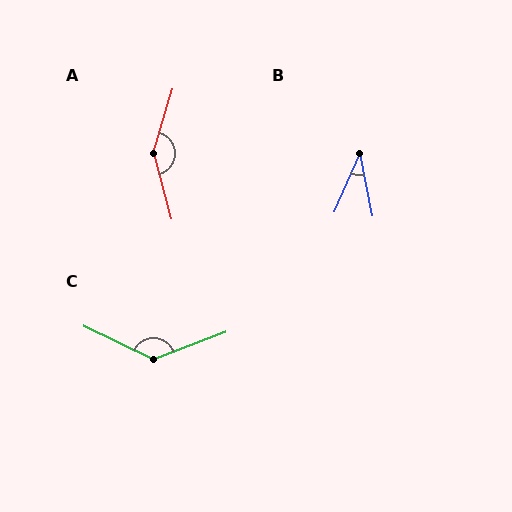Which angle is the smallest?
B, at approximately 35 degrees.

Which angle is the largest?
A, at approximately 148 degrees.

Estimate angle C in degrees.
Approximately 134 degrees.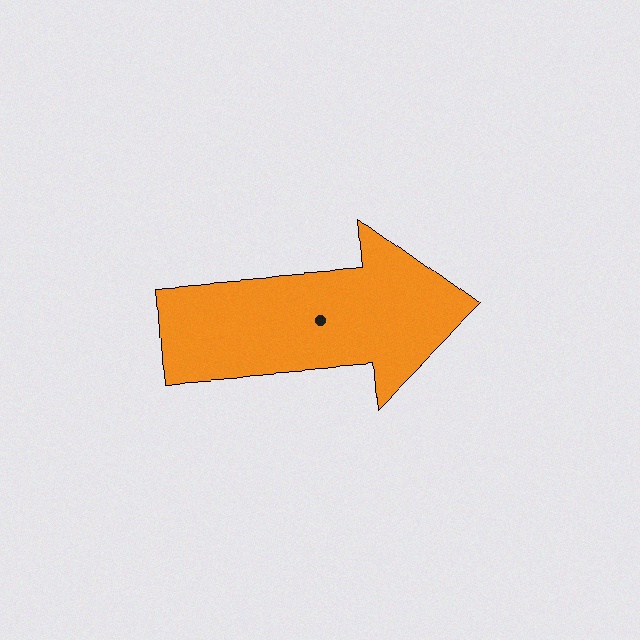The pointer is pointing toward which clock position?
Roughly 3 o'clock.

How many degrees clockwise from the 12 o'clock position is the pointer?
Approximately 86 degrees.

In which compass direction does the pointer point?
East.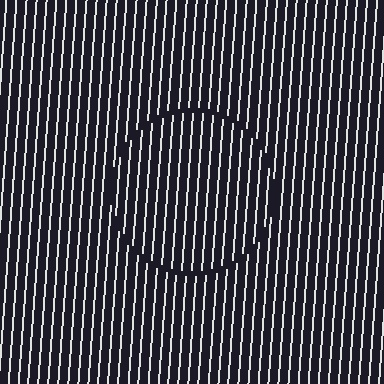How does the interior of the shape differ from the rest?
The interior of the shape contains the same grating, shifted by half a period — the contour is defined by the phase discontinuity where line-ends from the inner and outer gratings abut.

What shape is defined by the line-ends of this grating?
An illusory circle. The interior of the shape contains the same grating, shifted by half a period — the contour is defined by the phase discontinuity where line-ends from the inner and outer gratings abut.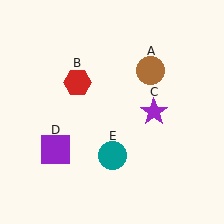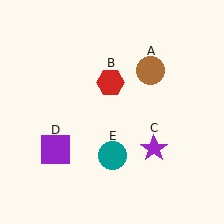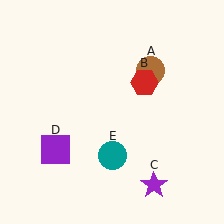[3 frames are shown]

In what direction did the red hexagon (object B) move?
The red hexagon (object B) moved right.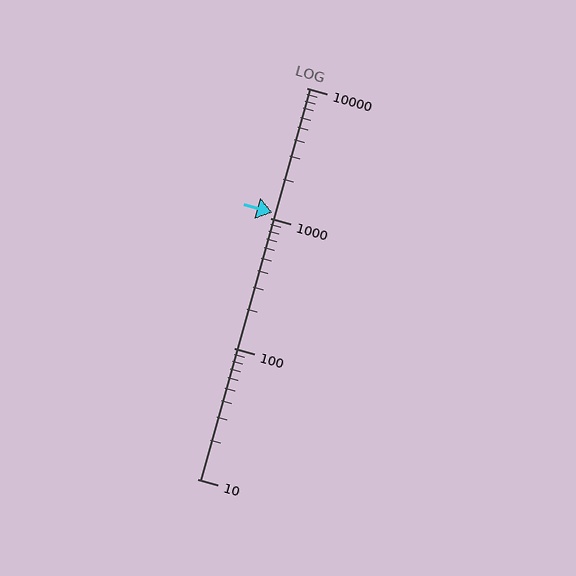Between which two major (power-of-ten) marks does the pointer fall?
The pointer is between 1000 and 10000.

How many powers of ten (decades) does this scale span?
The scale spans 3 decades, from 10 to 10000.